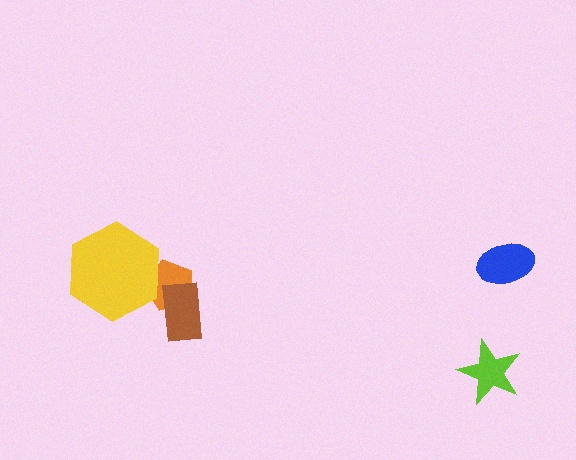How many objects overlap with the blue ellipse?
0 objects overlap with the blue ellipse.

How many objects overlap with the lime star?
0 objects overlap with the lime star.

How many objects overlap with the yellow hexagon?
1 object overlaps with the yellow hexagon.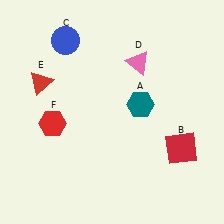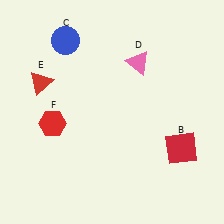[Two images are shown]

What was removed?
The teal hexagon (A) was removed in Image 2.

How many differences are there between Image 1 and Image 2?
There is 1 difference between the two images.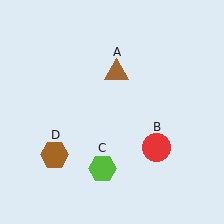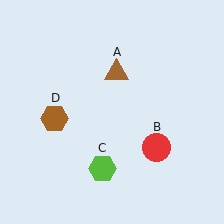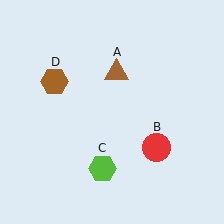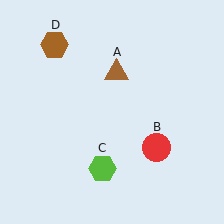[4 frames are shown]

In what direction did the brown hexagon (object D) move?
The brown hexagon (object D) moved up.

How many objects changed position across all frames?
1 object changed position: brown hexagon (object D).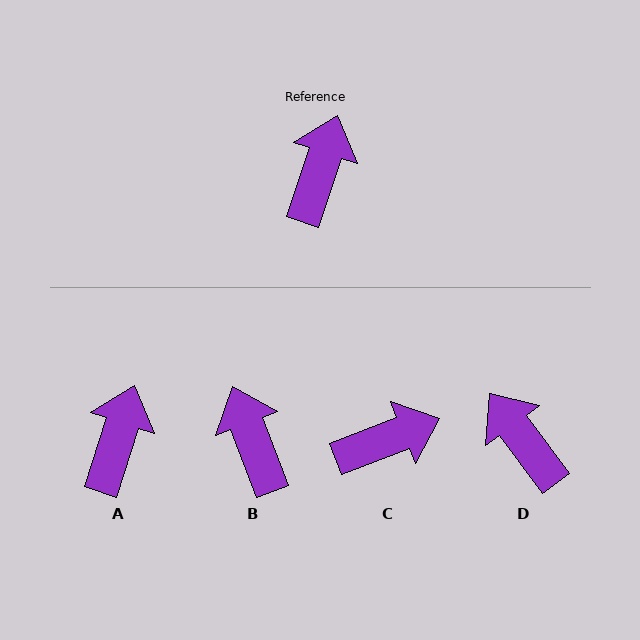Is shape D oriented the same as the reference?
No, it is off by about 54 degrees.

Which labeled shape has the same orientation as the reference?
A.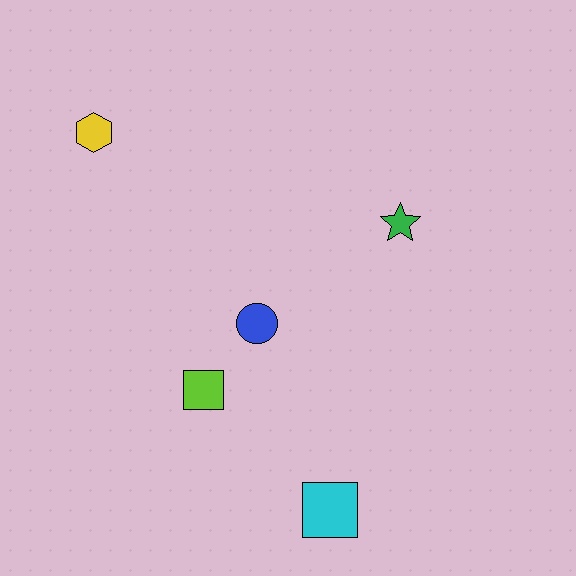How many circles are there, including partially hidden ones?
There is 1 circle.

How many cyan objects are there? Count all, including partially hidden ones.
There is 1 cyan object.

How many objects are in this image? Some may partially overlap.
There are 5 objects.